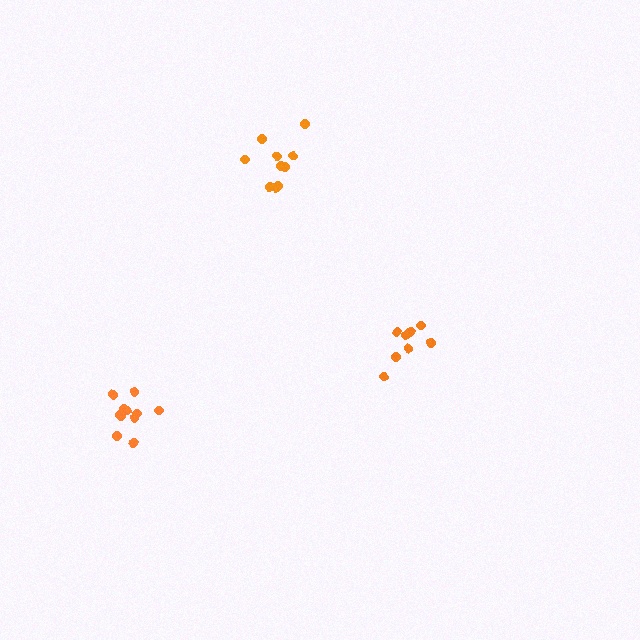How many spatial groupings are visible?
There are 3 spatial groupings.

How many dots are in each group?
Group 1: 8 dots, Group 2: 11 dots, Group 3: 10 dots (29 total).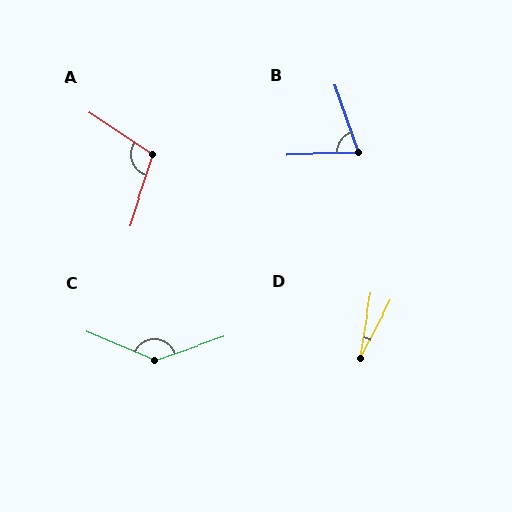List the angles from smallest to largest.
D (19°), B (72°), A (106°), C (139°).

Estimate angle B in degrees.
Approximately 72 degrees.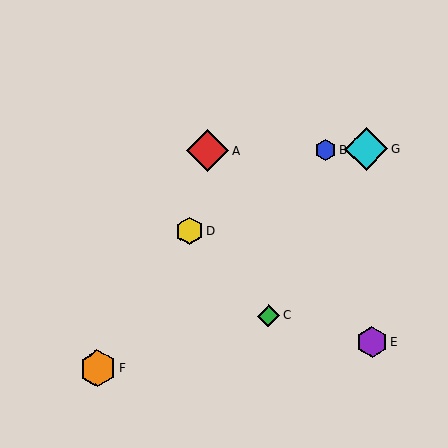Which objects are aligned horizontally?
Objects A, B, G are aligned horizontally.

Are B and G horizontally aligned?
Yes, both are at y≈150.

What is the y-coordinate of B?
Object B is at y≈150.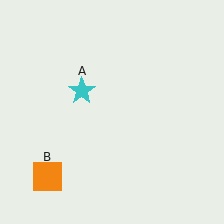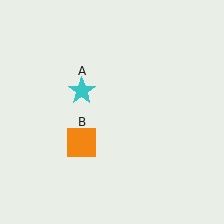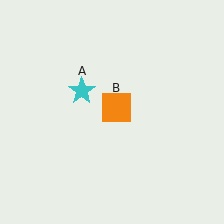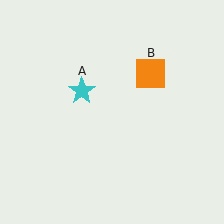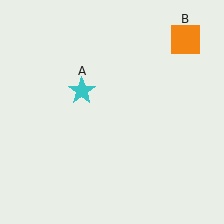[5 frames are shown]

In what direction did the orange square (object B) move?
The orange square (object B) moved up and to the right.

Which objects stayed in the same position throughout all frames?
Cyan star (object A) remained stationary.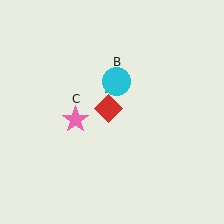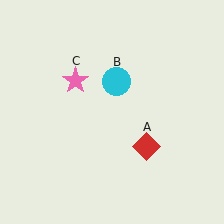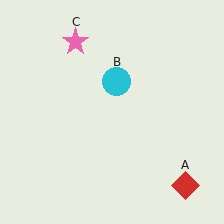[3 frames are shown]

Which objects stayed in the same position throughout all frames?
Cyan circle (object B) remained stationary.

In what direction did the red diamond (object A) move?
The red diamond (object A) moved down and to the right.